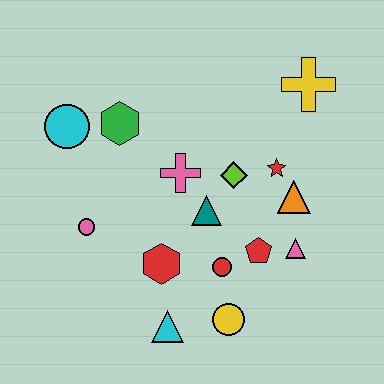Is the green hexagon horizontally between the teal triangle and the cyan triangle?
No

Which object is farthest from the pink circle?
The yellow cross is farthest from the pink circle.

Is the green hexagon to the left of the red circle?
Yes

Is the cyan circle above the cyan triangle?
Yes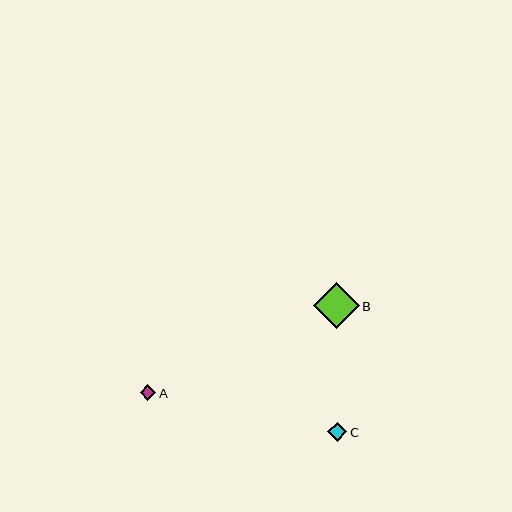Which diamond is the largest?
Diamond B is the largest with a size of approximately 46 pixels.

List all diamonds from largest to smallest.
From largest to smallest: B, C, A.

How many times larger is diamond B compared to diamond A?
Diamond B is approximately 3.0 times the size of diamond A.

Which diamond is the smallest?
Diamond A is the smallest with a size of approximately 15 pixels.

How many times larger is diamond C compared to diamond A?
Diamond C is approximately 1.2 times the size of diamond A.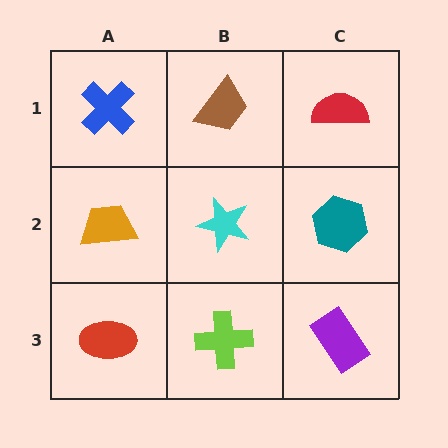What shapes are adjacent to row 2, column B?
A brown trapezoid (row 1, column B), a lime cross (row 3, column B), an orange trapezoid (row 2, column A), a teal hexagon (row 2, column C).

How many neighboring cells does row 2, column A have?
3.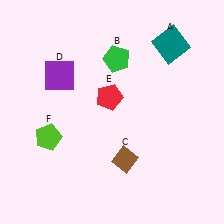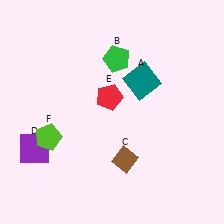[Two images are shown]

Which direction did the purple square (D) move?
The purple square (D) moved down.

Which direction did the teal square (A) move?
The teal square (A) moved down.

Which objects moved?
The objects that moved are: the teal square (A), the purple square (D).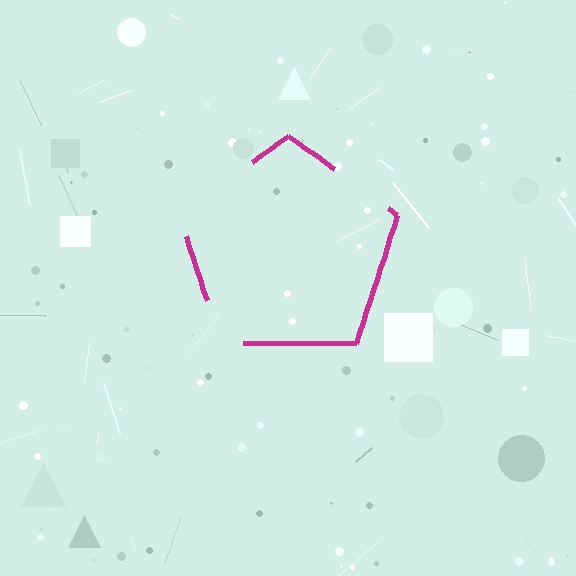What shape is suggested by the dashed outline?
The dashed outline suggests a pentagon.